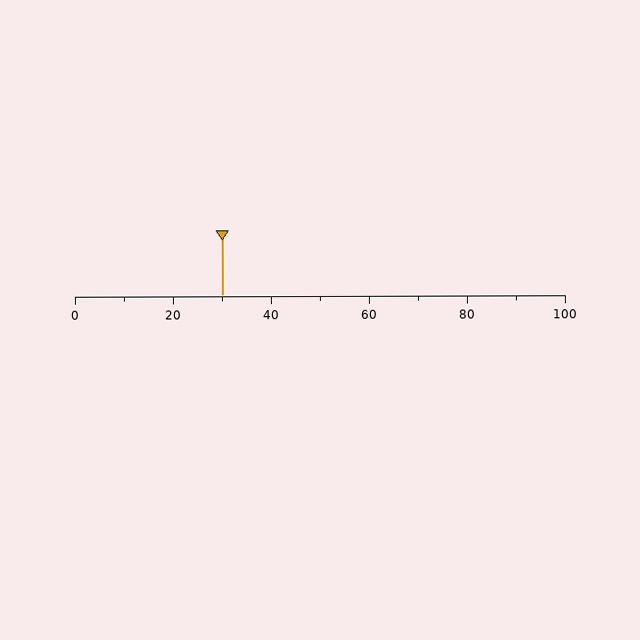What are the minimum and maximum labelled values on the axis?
The axis runs from 0 to 100.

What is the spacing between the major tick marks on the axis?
The major ticks are spaced 20 apart.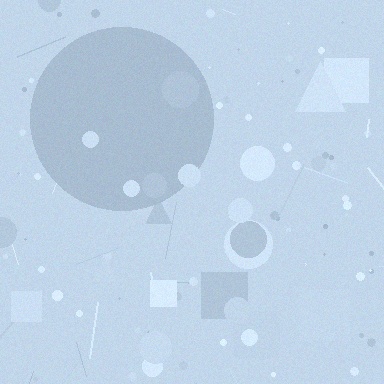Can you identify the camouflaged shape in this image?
The camouflaged shape is a circle.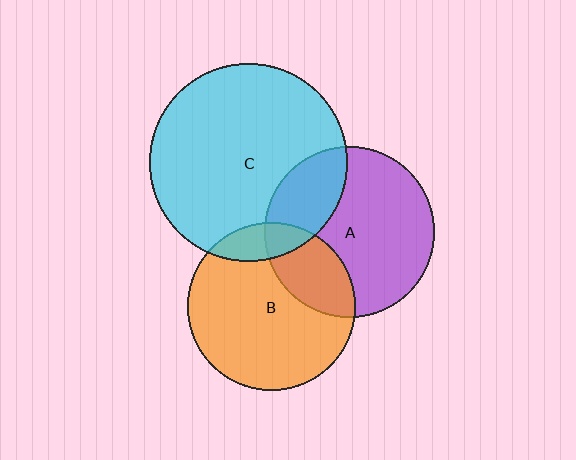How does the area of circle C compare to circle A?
Approximately 1.4 times.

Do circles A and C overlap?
Yes.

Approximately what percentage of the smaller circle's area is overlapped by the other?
Approximately 25%.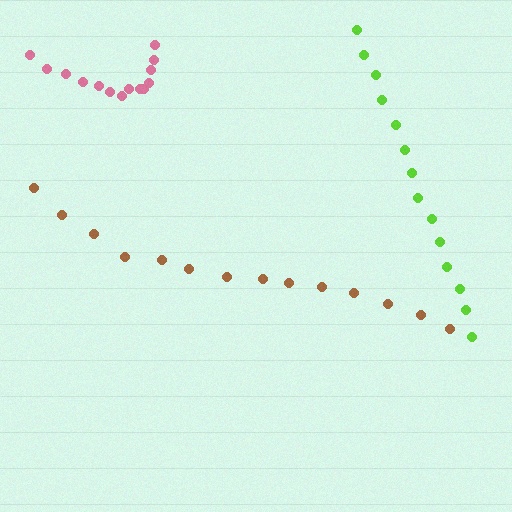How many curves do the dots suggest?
There are 3 distinct paths.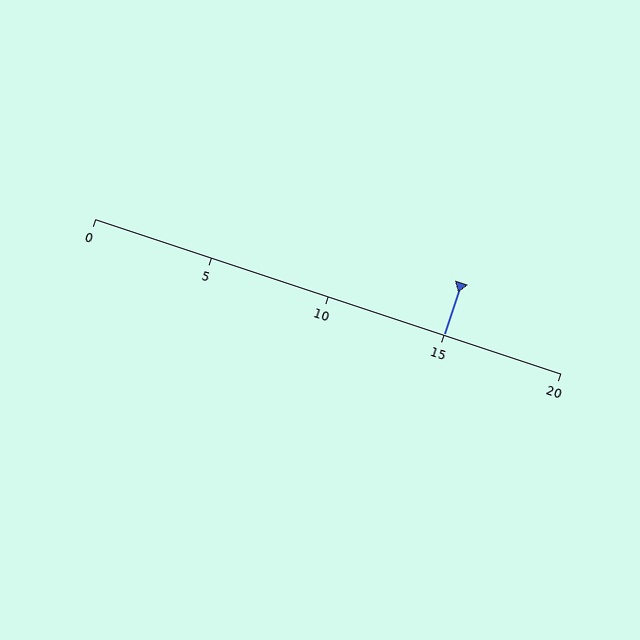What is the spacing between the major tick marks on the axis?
The major ticks are spaced 5 apart.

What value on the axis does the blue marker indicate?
The marker indicates approximately 15.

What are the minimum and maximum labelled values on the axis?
The axis runs from 0 to 20.